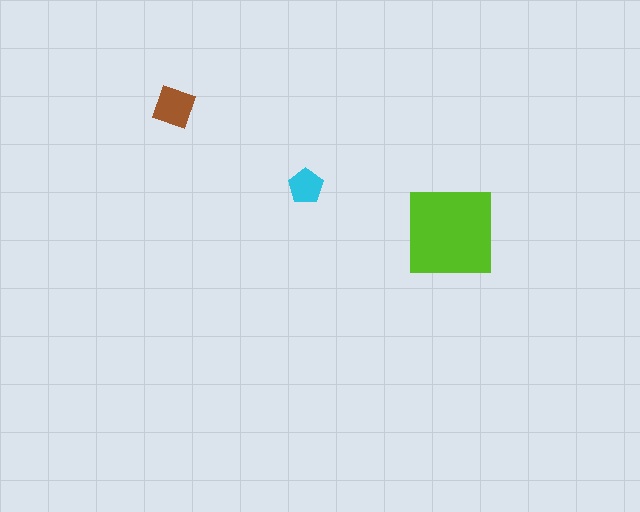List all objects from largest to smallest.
The lime square, the brown diamond, the cyan pentagon.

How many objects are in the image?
There are 3 objects in the image.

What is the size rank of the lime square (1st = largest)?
1st.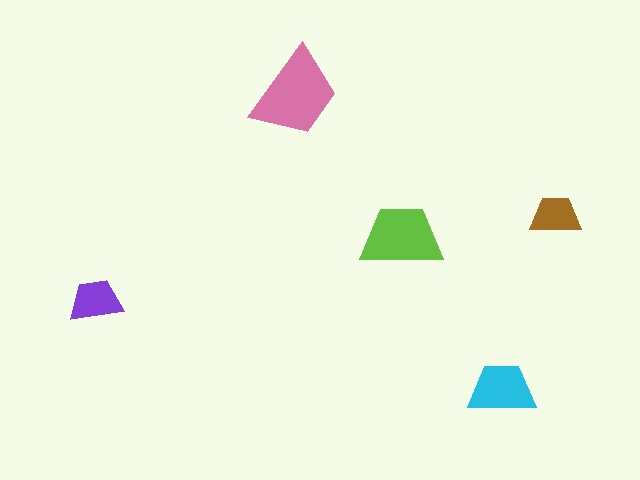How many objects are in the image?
There are 5 objects in the image.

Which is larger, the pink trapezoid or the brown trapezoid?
The pink one.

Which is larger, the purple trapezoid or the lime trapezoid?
The lime one.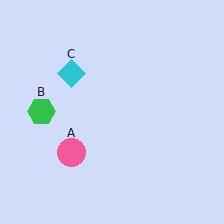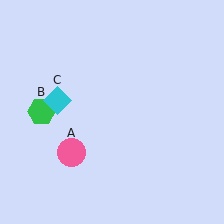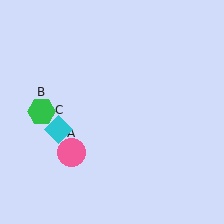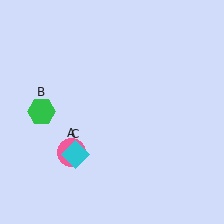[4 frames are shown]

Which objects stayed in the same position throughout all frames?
Pink circle (object A) and green hexagon (object B) remained stationary.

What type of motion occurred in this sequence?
The cyan diamond (object C) rotated counterclockwise around the center of the scene.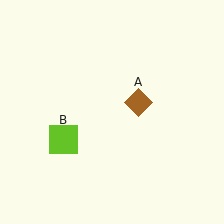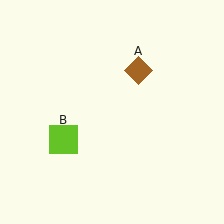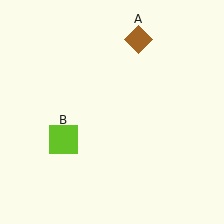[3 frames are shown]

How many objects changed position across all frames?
1 object changed position: brown diamond (object A).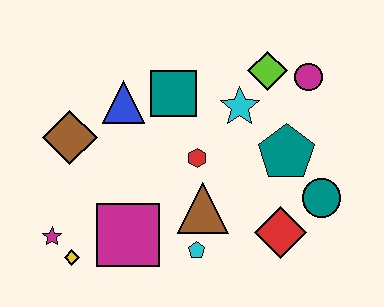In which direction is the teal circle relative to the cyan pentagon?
The teal circle is to the right of the cyan pentagon.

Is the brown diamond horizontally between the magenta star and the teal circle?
Yes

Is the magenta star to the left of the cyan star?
Yes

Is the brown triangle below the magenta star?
No